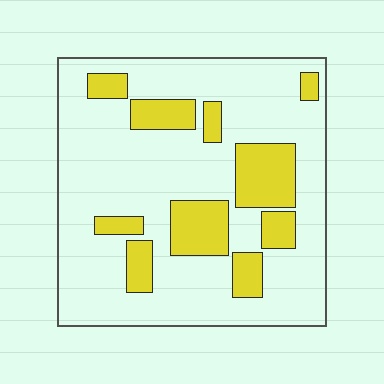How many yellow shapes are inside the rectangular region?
10.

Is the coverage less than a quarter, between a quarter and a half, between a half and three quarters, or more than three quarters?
Less than a quarter.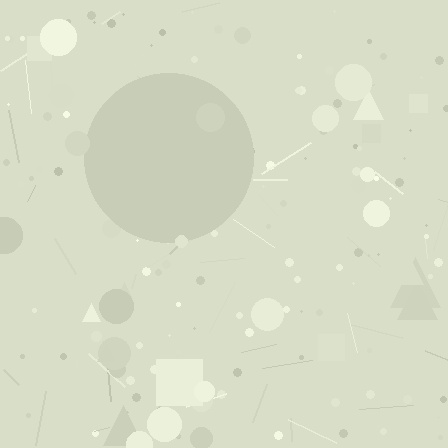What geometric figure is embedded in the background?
A circle is embedded in the background.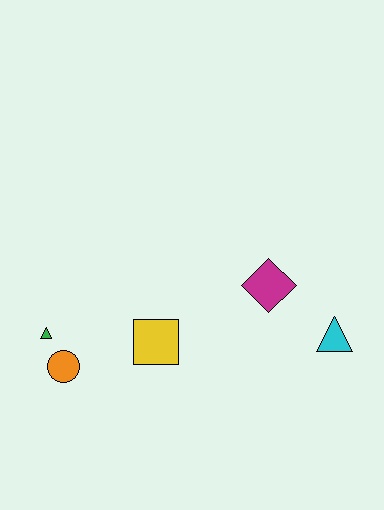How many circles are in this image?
There is 1 circle.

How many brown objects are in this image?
There are no brown objects.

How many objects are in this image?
There are 5 objects.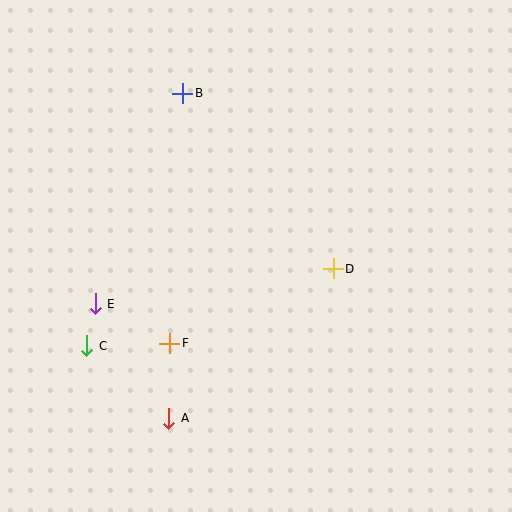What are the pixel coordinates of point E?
Point E is at (95, 304).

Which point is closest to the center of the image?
Point D at (333, 269) is closest to the center.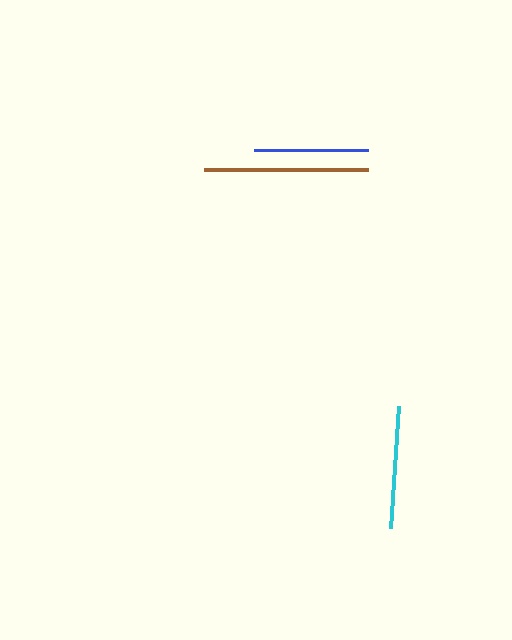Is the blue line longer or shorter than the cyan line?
The cyan line is longer than the blue line.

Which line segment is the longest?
The brown line is the longest at approximately 164 pixels.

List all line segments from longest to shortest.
From longest to shortest: brown, cyan, blue.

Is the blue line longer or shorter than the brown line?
The brown line is longer than the blue line.